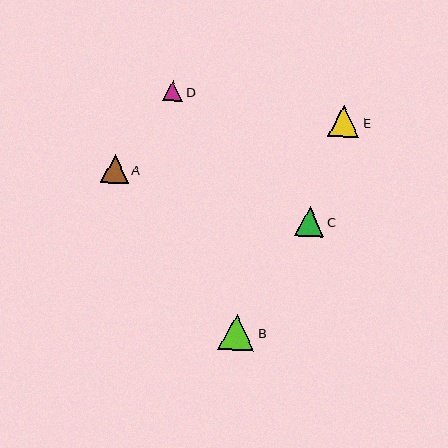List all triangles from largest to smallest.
From largest to smallest: B, E, C, A, D.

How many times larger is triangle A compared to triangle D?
Triangle A is approximately 1.4 times the size of triangle D.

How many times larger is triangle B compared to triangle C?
Triangle B is approximately 1.2 times the size of triangle C.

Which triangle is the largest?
Triangle B is the largest with a size of approximately 36 pixels.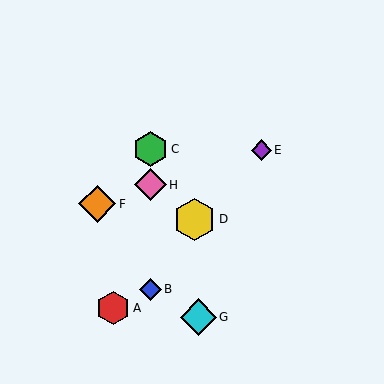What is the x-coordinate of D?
Object D is at x≈194.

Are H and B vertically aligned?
Yes, both are at x≈151.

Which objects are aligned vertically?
Objects B, C, H are aligned vertically.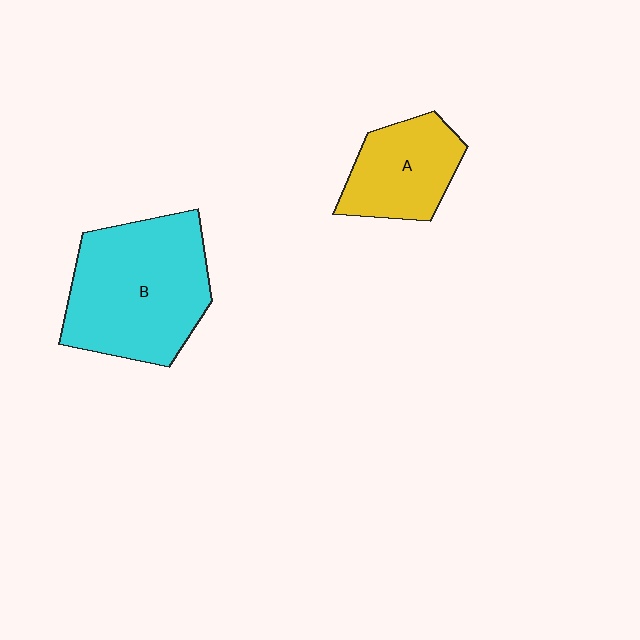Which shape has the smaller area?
Shape A (yellow).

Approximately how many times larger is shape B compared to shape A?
Approximately 1.8 times.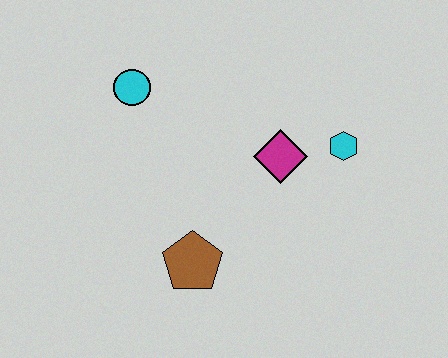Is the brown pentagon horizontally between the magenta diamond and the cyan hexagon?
No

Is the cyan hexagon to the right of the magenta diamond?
Yes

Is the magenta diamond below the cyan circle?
Yes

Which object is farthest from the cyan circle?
The cyan hexagon is farthest from the cyan circle.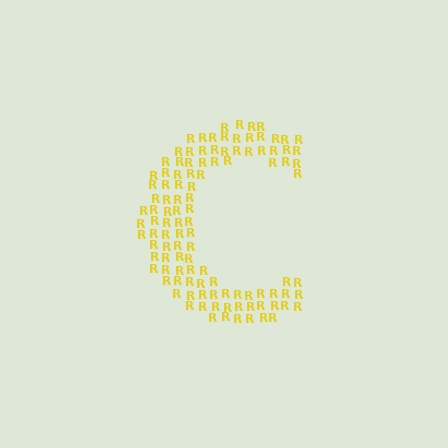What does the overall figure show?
The overall figure shows the letter C.